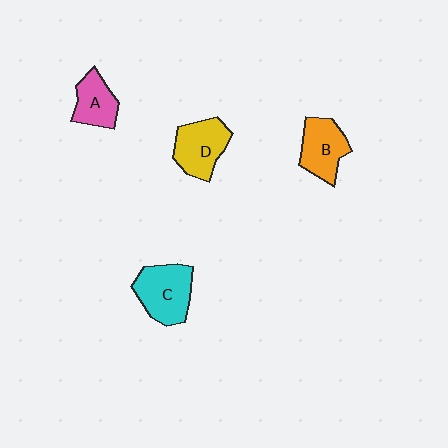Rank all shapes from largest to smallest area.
From largest to smallest: C (cyan), D (yellow), B (orange), A (pink).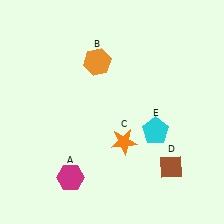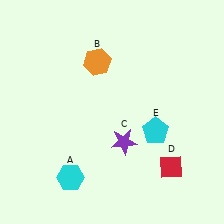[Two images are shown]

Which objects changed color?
A changed from magenta to cyan. C changed from orange to purple. D changed from brown to red.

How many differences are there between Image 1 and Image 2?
There are 3 differences between the two images.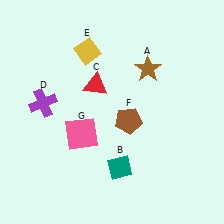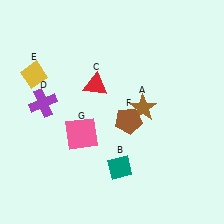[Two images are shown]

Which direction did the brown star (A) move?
The brown star (A) moved down.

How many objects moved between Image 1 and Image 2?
2 objects moved between the two images.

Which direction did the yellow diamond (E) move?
The yellow diamond (E) moved left.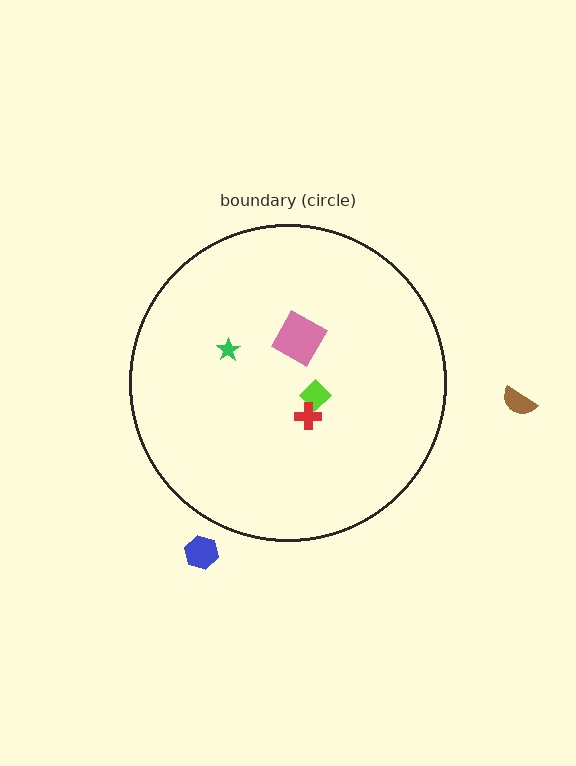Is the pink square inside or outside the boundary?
Inside.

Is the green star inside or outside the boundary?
Inside.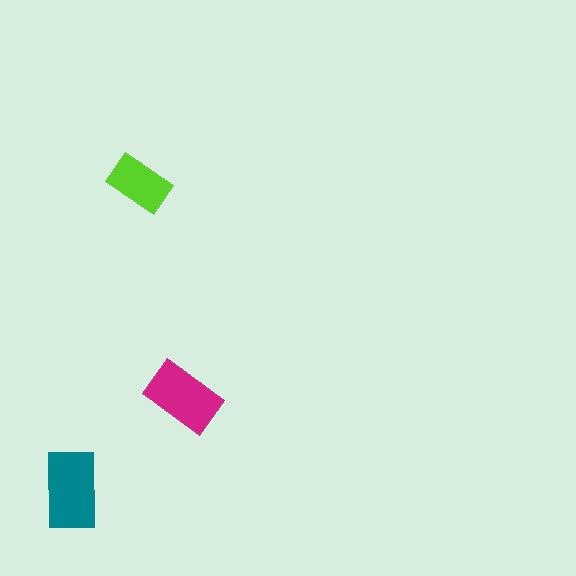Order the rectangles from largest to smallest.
the teal one, the magenta one, the lime one.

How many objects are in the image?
There are 3 objects in the image.